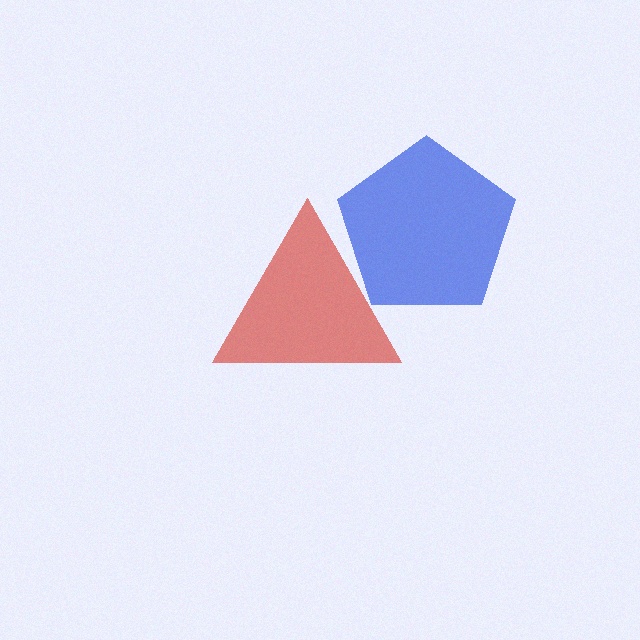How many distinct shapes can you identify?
There are 2 distinct shapes: a blue pentagon, a red triangle.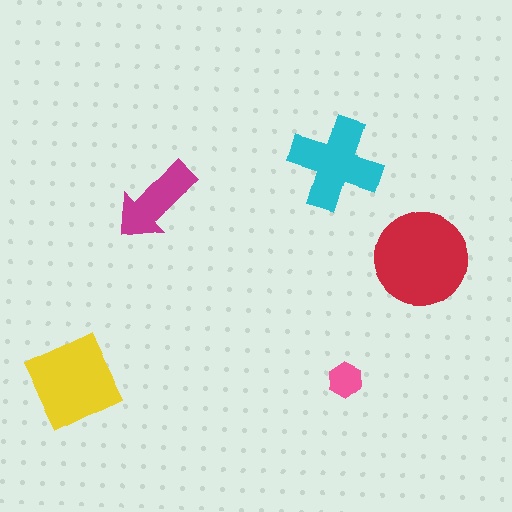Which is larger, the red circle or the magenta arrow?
The red circle.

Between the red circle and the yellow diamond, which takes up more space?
The red circle.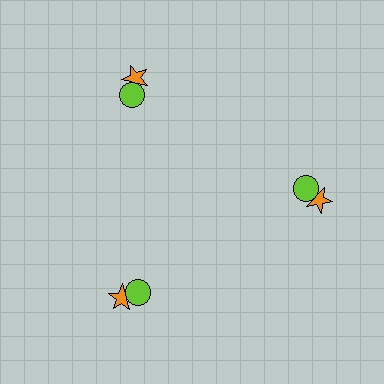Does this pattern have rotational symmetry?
Yes, this pattern has 3-fold rotational symmetry. It looks the same after rotating 120 degrees around the center.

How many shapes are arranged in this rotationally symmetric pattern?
There are 6 shapes, arranged in 3 groups of 2.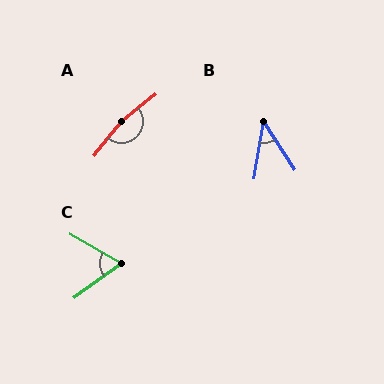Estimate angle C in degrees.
Approximately 65 degrees.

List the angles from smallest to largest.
B (43°), C (65°), A (167°).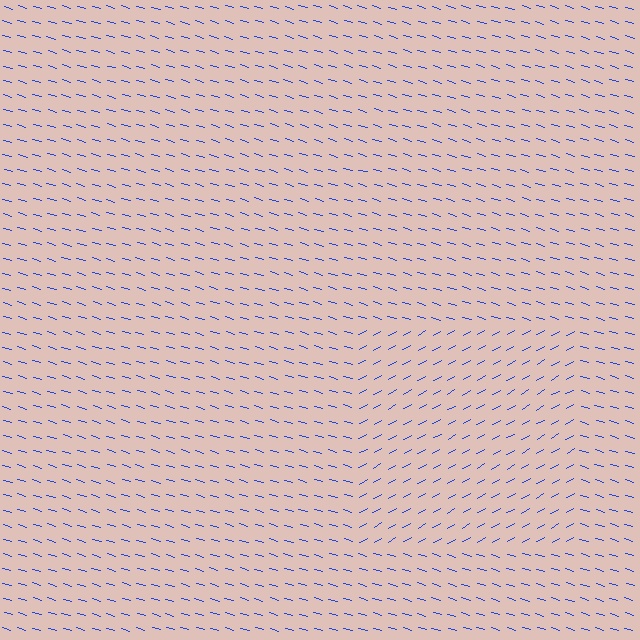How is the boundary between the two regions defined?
The boundary is defined purely by a change in line orientation (approximately 45 degrees difference). All lines are the same color and thickness.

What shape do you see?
I see a rectangle.